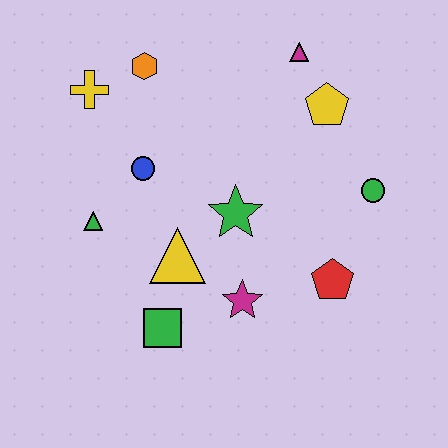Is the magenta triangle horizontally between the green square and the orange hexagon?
No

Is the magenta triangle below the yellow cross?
No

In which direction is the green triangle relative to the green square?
The green triangle is above the green square.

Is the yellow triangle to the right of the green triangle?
Yes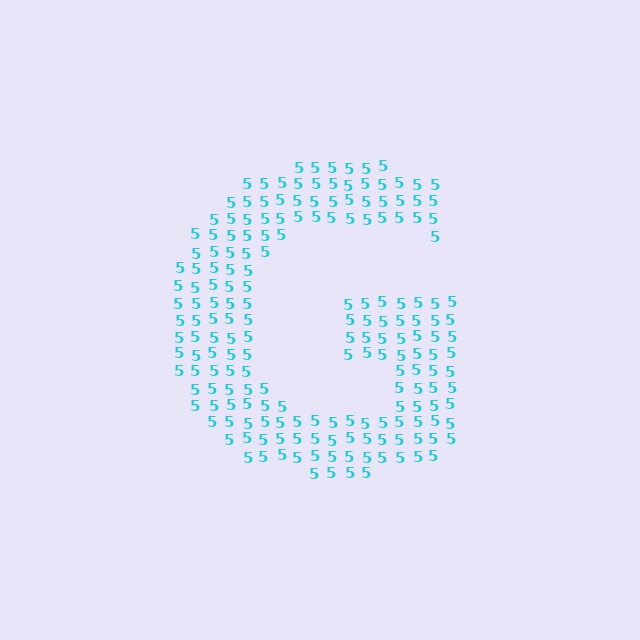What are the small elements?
The small elements are digit 5's.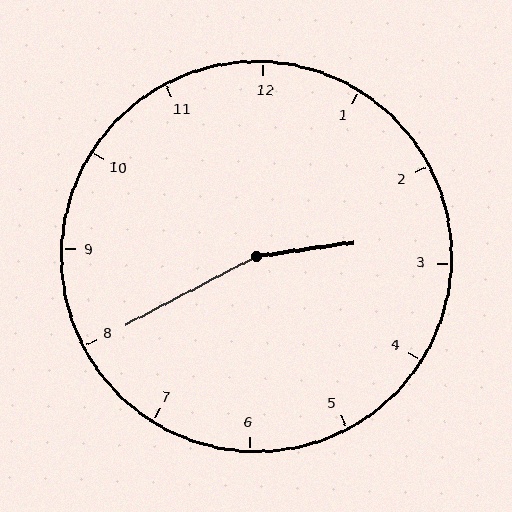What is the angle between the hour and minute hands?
Approximately 160 degrees.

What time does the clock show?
2:40.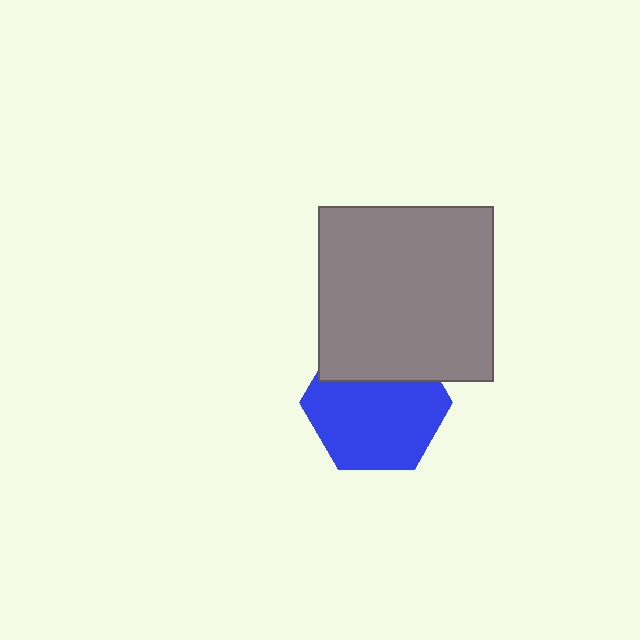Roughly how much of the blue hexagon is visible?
Most of it is visible (roughly 70%).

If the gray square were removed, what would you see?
You would see the complete blue hexagon.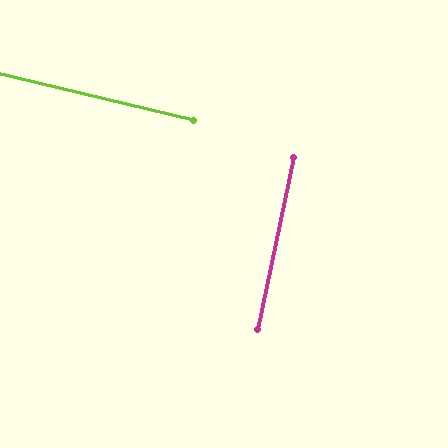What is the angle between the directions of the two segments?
Approximately 89 degrees.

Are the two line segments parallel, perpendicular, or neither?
Perpendicular — they meet at approximately 89°.